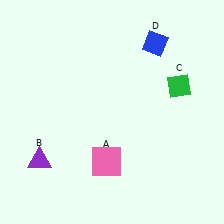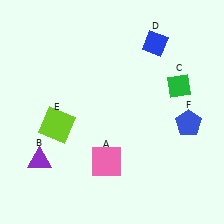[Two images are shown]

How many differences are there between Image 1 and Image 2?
There are 2 differences between the two images.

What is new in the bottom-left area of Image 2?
A lime square (E) was added in the bottom-left area of Image 2.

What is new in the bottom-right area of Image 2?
A blue pentagon (F) was added in the bottom-right area of Image 2.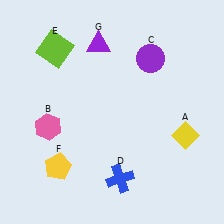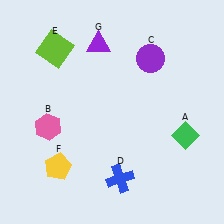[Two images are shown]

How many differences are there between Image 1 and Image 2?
There is 1 difference between the two images.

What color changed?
The diamond (A) changed from yellow in Image 1 to green in Image 2.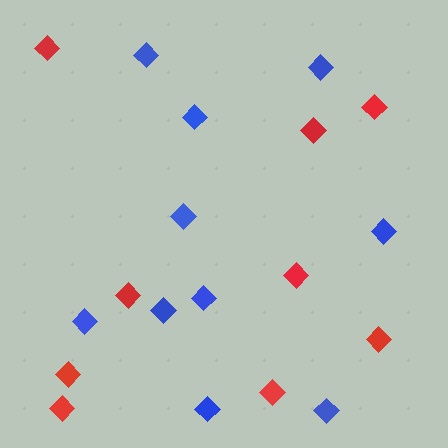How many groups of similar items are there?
There are 2 groups: one group of blue diamonds (10) and one group of red diamonds (9).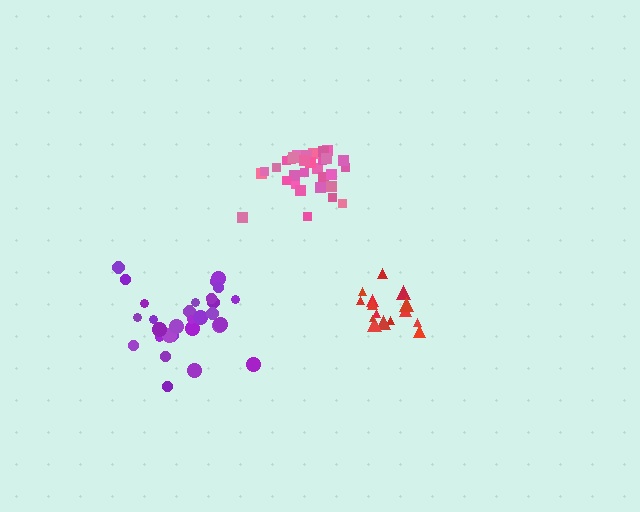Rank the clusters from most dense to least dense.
pink, red, purple.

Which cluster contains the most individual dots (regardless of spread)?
Pink (32).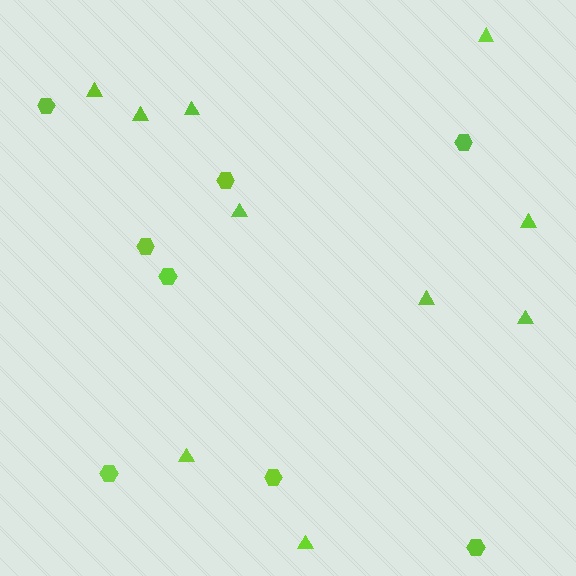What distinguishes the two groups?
There are 2 groups: one group of hexagons (8) and one group of triangles (10).